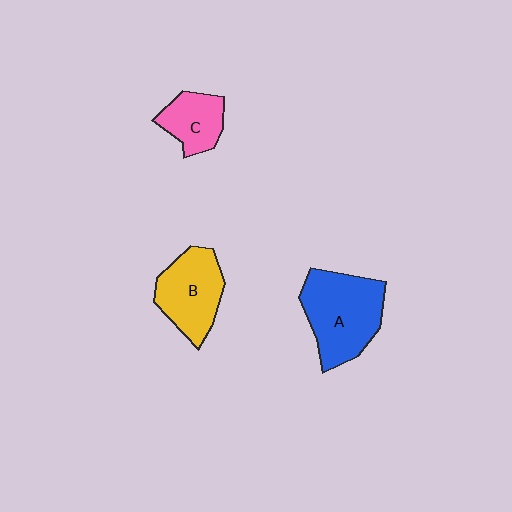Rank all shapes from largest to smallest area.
From largest to smallest: A (blue), B (yellow), C (pink).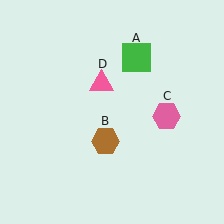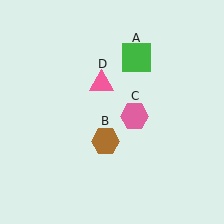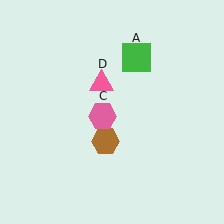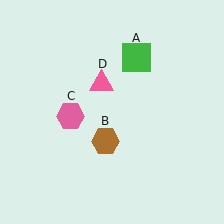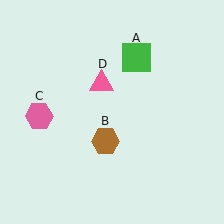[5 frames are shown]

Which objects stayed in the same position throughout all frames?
Green square (object A) and brown hexagon (object B) and pink triangle (object D) remained stationary.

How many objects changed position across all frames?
1 object changed position: pink hexagon (object C).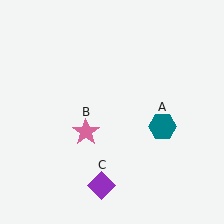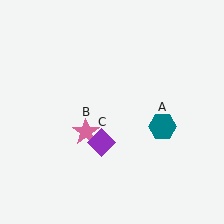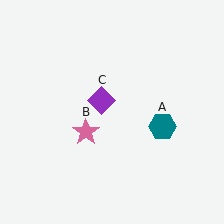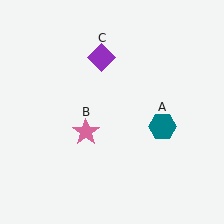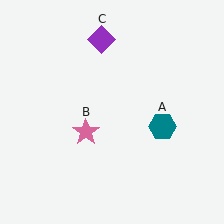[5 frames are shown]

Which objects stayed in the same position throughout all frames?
Teal hexagon (object A) and pink star (object B) remained stationary.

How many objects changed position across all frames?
1 object changed position: purple diamond (object C).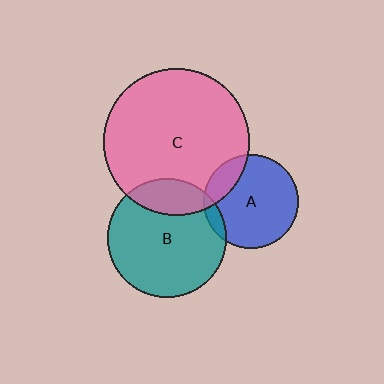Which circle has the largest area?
Circle C (pink).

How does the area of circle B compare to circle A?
Approximately 1.6 times.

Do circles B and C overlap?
Yes.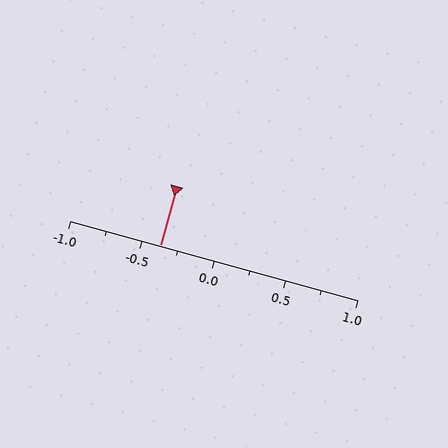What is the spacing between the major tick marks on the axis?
The major ticks are spaced 0.5 apart.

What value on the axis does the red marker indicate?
The marker indicates approximately -0.38.